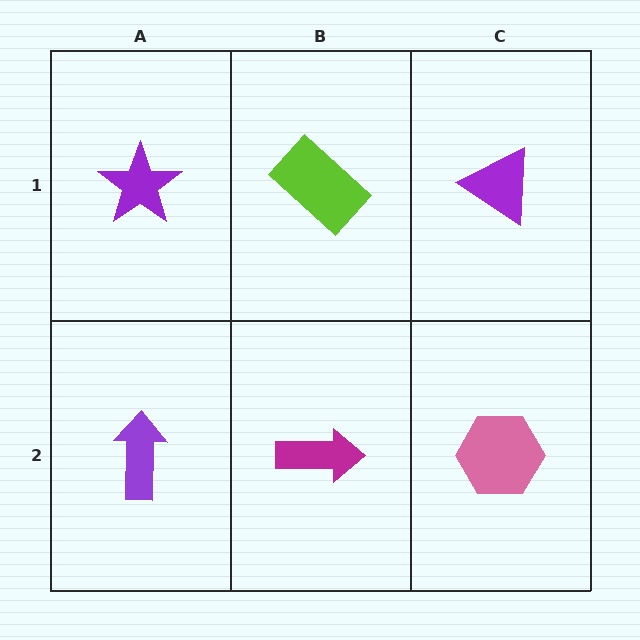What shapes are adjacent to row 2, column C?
A purple triangle (row 1, column C), a magenta arrow (row 2, column B).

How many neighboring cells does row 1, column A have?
2.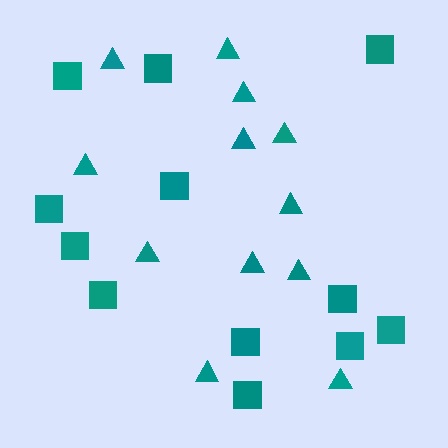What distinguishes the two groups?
There are 2 groups: one group of squares (12) and one group of triangles (12).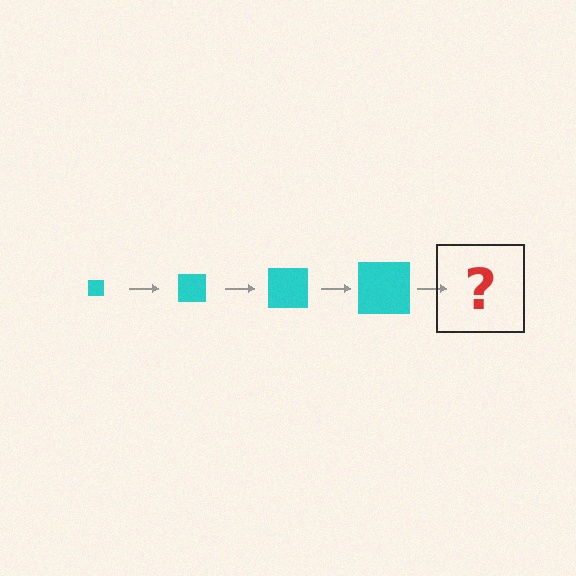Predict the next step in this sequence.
The next step is a cyan square, larger than the previous one.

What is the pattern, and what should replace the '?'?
The pattern is that the square gets progressively larger each step. The '?' should be a cyan square, larger than the previous one.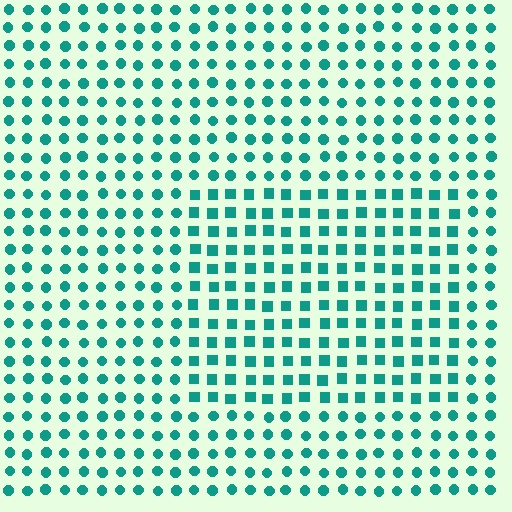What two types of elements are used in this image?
The image uses squares inside the rectangle region and circles outside it.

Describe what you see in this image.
The image is filled with small teal elements arranged in a uniform grid. A rectangle-shaped region contains squares, while the surrounding area contains circles. The boundary is defined purely by the change in element shape.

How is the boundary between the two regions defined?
The boundary is defined by a change in element shape: squares inside vs. circles outside. All elements share the same color and spacing.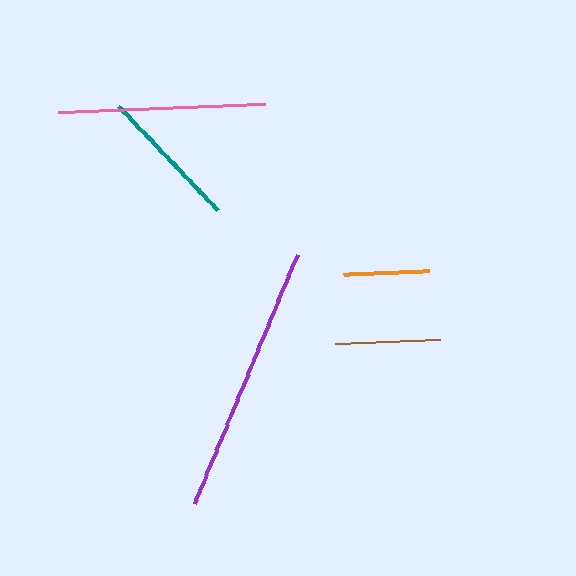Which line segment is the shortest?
The orange line is the shortest at approximately 86 pixels.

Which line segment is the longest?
The purple line is the longest at approximately 270 pixels.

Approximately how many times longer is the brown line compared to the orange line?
The brown line is approximately 1.2 times the length of the orange line.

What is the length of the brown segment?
The brown segment is approximately 104 pixels long.